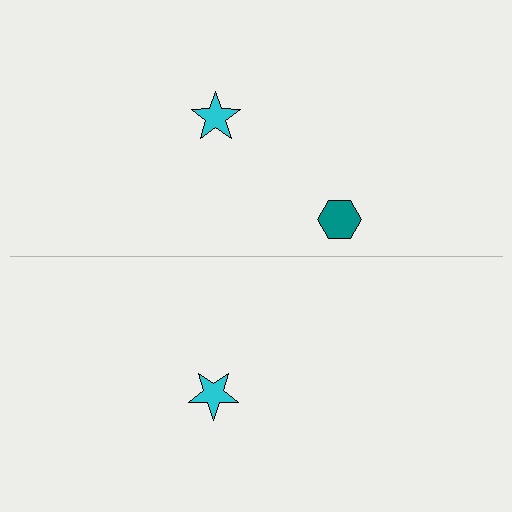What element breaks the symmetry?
A teal hexagon is missing from the bottom side.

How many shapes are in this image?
There are 3 shapes in this image.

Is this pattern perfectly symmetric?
No, the pattern is not perfectly symmetric. A teal hexagon is missing from the bottom side.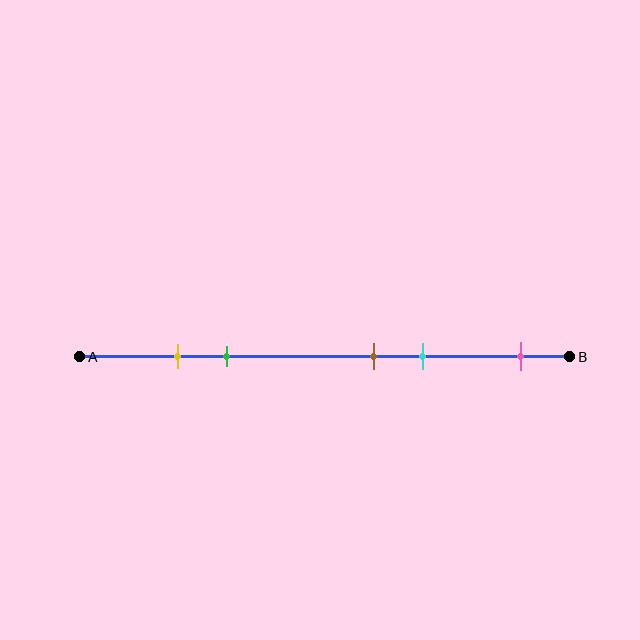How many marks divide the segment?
There are 5 marks dividing the segment.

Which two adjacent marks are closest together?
The yellow and green marks are the closest adjacent pair.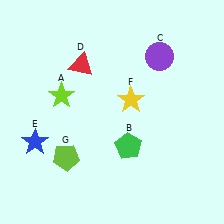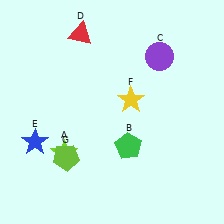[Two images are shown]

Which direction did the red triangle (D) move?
The red triangle (D) moved up.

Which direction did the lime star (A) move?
The lime star (A) moved down.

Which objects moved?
The objects that moved are: the lime star (A), the red triangle (D).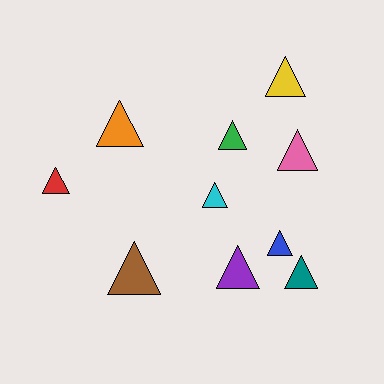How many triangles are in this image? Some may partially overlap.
There are 10 triangles.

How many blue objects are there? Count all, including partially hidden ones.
There is 1 blue object.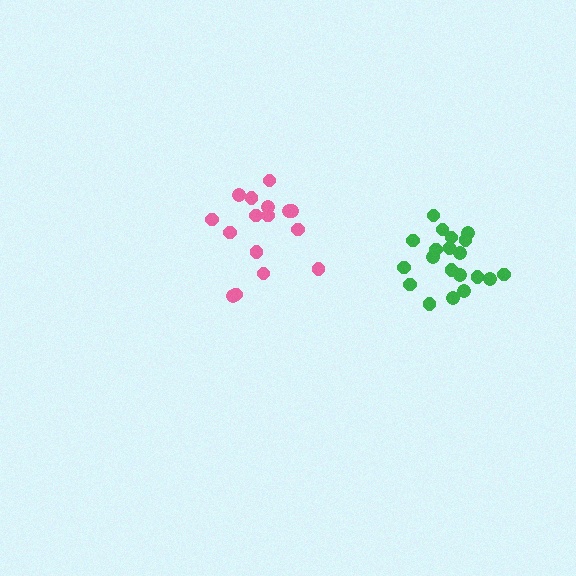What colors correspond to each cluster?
The clusters are colored: pink, green.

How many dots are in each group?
Group 1: 16 dots, Group 2: 20 dots (36 total).